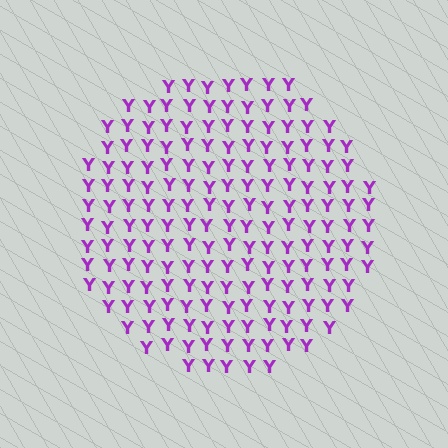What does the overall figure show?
The overall figure shows a circle.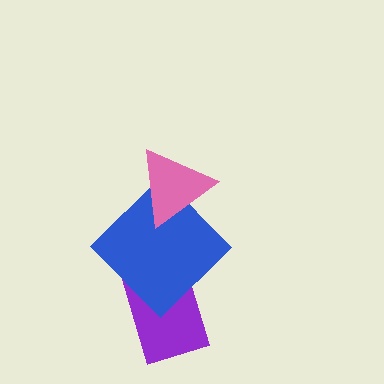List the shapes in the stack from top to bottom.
From top to bottom: the pink triangle, the blue diamond, the purple rectangle.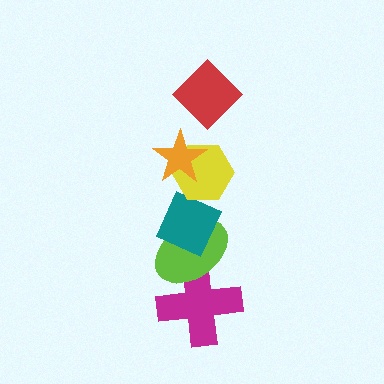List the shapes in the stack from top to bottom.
From top to bottom: the red diamond, the orange star, the yellow hexagon, the teal diamond, the lime ellipse, the magenta cross.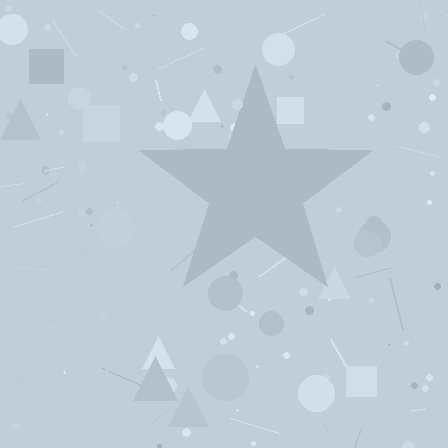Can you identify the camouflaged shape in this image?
The camouflaged shape is a star.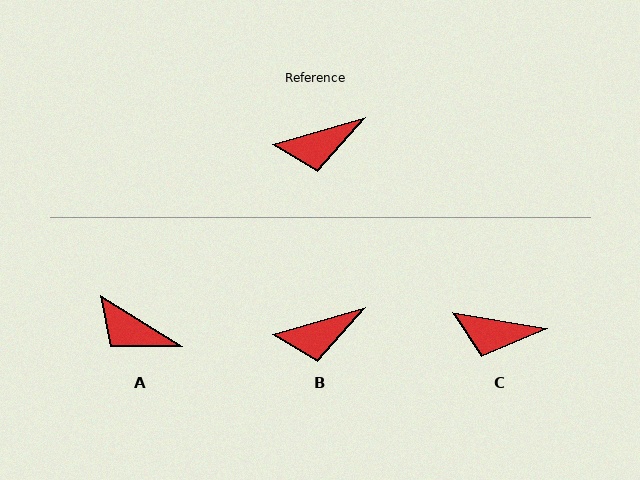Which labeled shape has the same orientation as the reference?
B.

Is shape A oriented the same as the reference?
No, it is off by about 48 degrees.